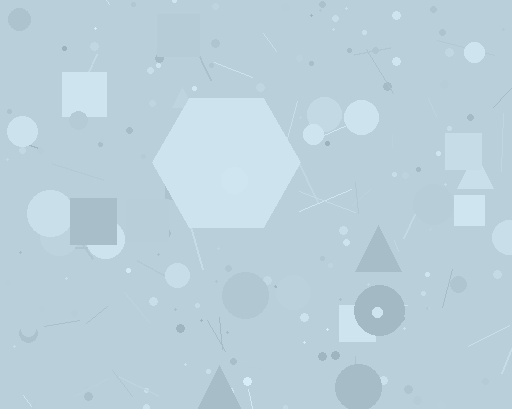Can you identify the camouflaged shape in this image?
The camouflaged shape is a hexagon.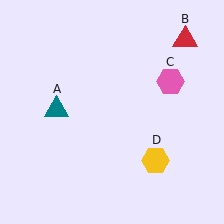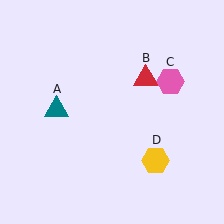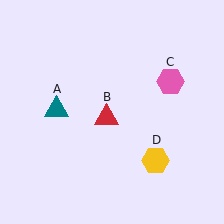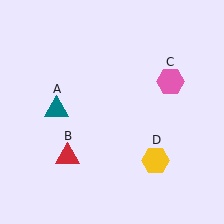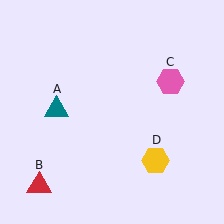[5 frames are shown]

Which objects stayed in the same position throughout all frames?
Teal triangle (object A) and pink hexagon (object C) and yellow hexagon (object D) remained stationary.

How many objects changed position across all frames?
1 object changed position: red triangle (object B).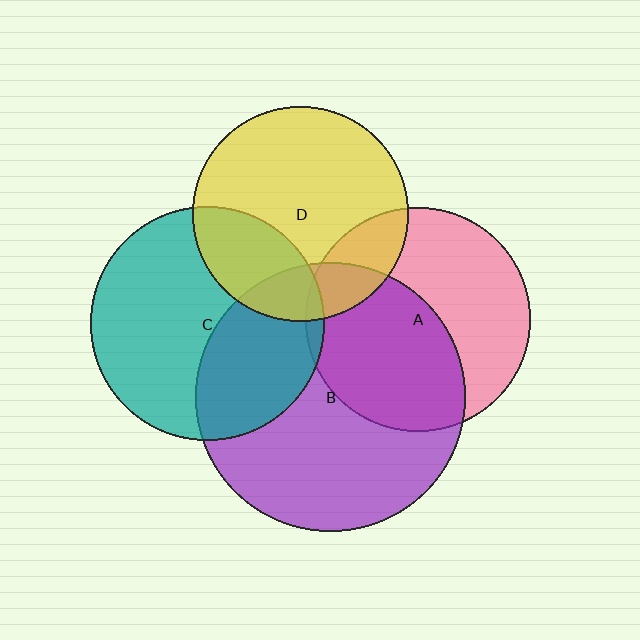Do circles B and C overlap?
Yes.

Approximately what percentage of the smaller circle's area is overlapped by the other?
Approximately 35%.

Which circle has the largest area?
Circle B (purple).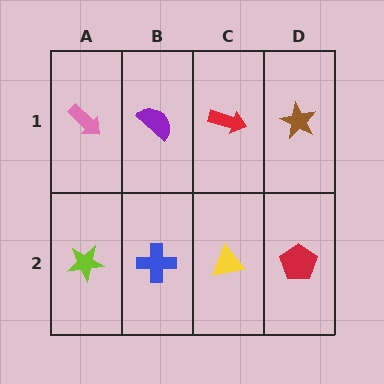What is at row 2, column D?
A red pentagon.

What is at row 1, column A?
A pink arrow.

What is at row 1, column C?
A red arrow.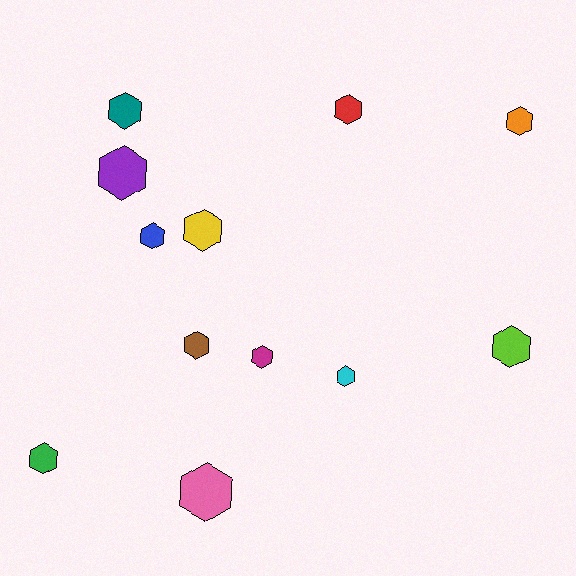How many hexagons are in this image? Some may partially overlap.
There are 12 hexagons.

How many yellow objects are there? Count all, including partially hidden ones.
There is 1 yellow object.